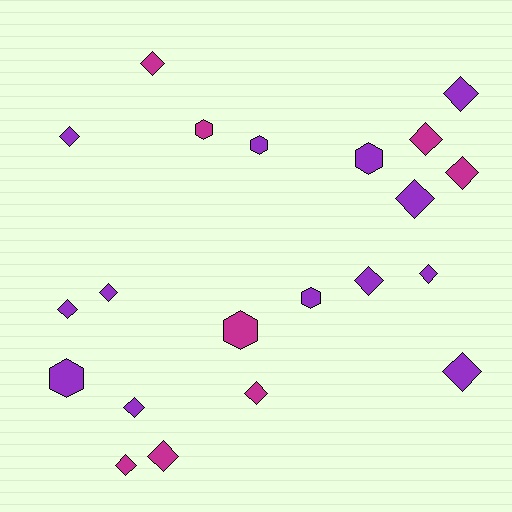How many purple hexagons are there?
There are 4 purple hexagons.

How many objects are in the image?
There are 21 objects.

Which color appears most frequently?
Purple, with 13 objects.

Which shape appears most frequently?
Diamond, with 15 objects.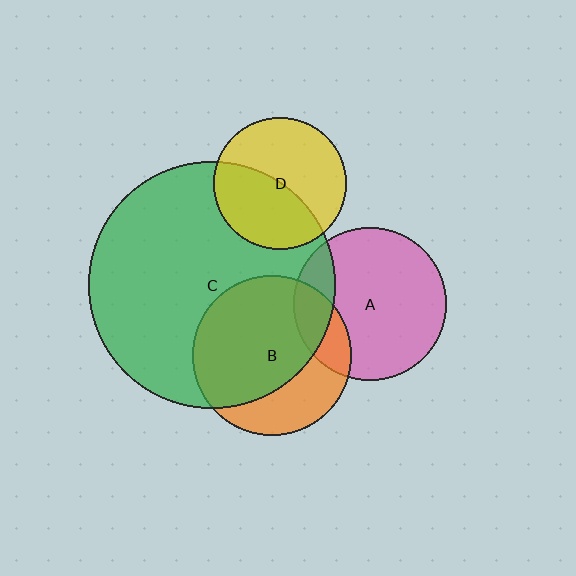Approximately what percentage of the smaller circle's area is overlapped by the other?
Approximately 65%.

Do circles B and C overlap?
Yes.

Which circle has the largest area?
Circle C (green).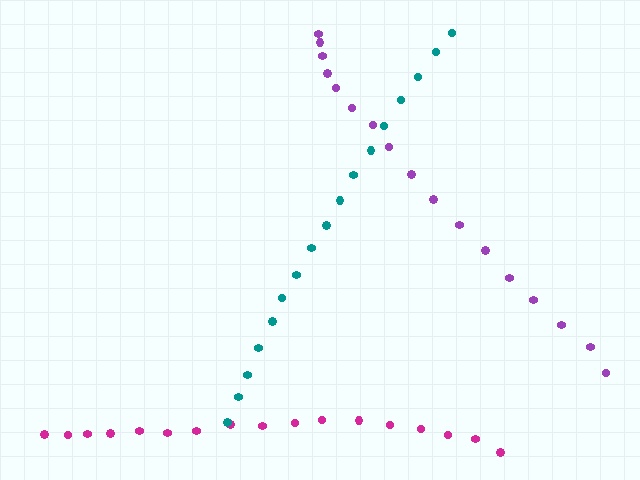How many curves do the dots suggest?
There are 3 distinct paths.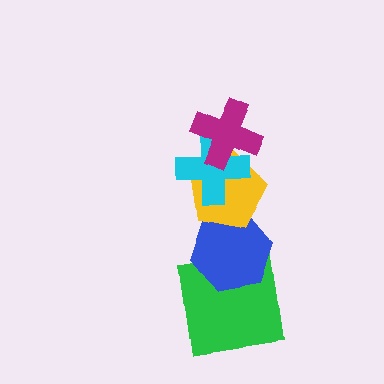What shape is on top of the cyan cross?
The magenta cross is on top of the cyan cross.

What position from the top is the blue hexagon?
The blue hexagon is 4th from the top.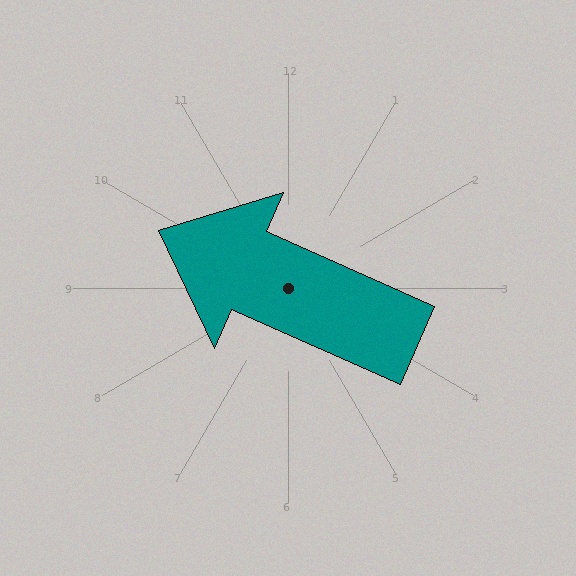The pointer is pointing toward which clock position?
Roughly 10 o'clock.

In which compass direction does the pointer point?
Northwest.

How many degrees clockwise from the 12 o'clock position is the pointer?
Approximately 294 degrees.